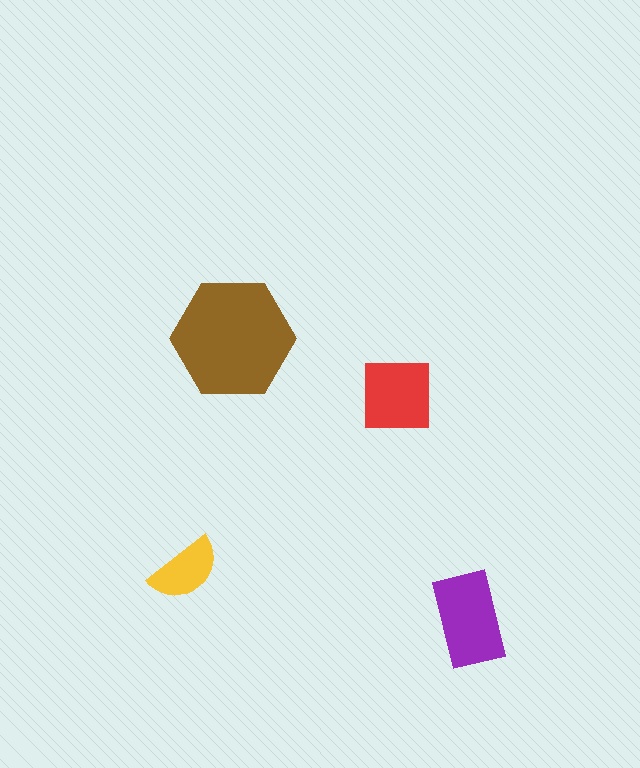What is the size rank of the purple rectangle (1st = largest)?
2nd.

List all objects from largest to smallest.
The brown hexagon, the purple rectangle, the red square, the yellow semicircle.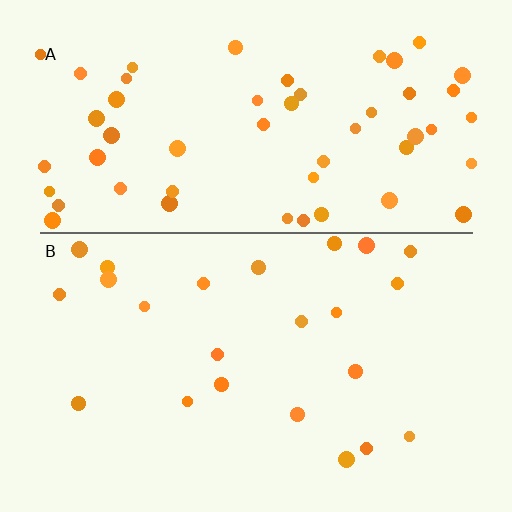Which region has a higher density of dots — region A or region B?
A (the top).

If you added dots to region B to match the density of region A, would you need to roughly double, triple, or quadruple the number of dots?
Approximately double.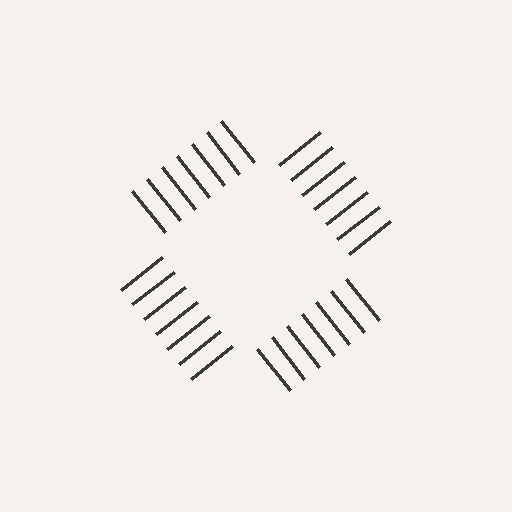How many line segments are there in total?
28 — 7 along each of the 4 edges.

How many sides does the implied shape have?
4 sides — the line-ends trace a square.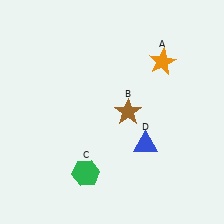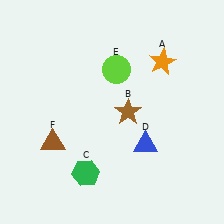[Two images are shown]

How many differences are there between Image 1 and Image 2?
There are 2 differences between the two images.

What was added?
A lime circle (E), a brown triangle (F) were added in Image 2.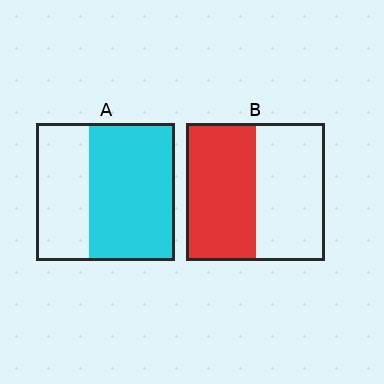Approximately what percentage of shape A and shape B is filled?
A is approximately 60% and B is approximately 50%.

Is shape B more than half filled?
Roughly half.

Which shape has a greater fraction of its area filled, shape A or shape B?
Shape A.